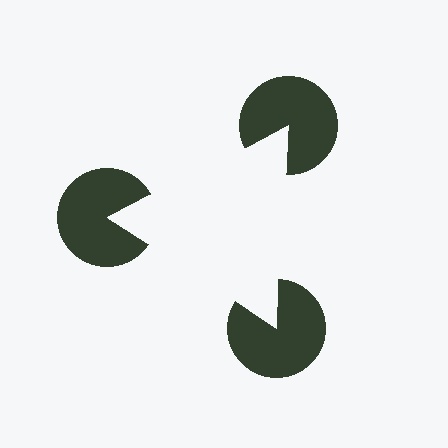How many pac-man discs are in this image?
There are 3 — one at each vertex of the illusory triangle.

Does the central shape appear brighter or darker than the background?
It typically appears slightly brighter than the background, even though no actual brightness change is drawn.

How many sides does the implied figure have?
3 sides.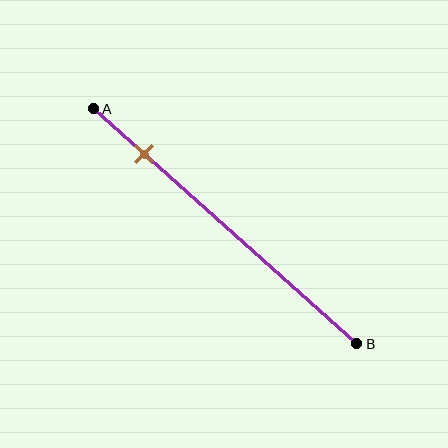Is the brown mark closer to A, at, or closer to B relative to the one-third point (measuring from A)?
The brown mark is closer to point A than the one-third point of segment AB.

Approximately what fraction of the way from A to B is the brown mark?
The brown mark is approximately 20% of the way from A to B.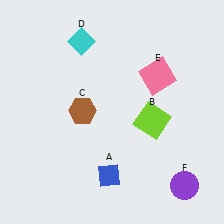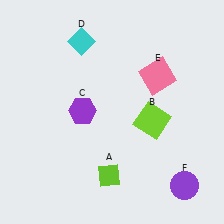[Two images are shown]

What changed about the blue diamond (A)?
In Image 1, A is blue. In Image 2, it changed to lime.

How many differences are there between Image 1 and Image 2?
There are 2 differences between the two images.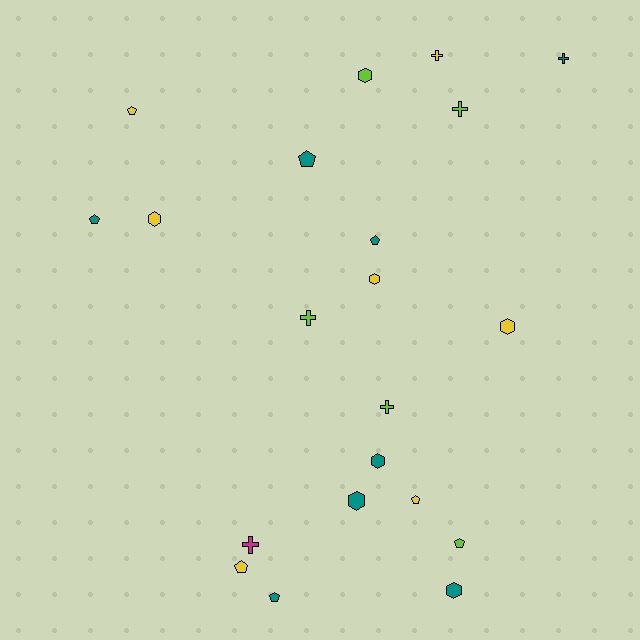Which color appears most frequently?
Teal, with 8 objects.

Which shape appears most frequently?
Pentagon, with 8 objects.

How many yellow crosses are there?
There is 1 yellow cross.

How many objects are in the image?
There are 21 objects.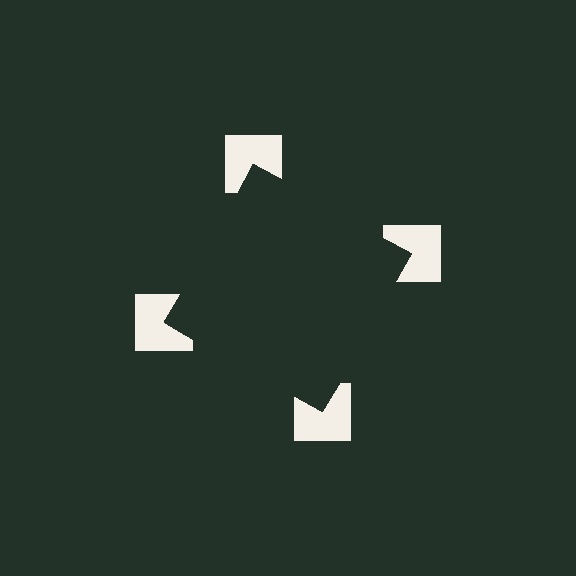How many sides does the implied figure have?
4 sides.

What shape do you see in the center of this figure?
An illusory square — its edges are inferred from the aligned wedge cuts in the notched squares, not physically drawn.